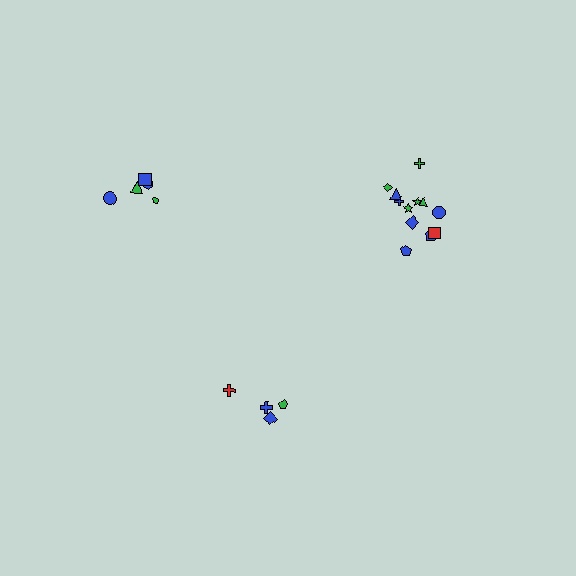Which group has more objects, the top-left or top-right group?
The top-right group.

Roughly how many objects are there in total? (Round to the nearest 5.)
Roughly 20 objects in total.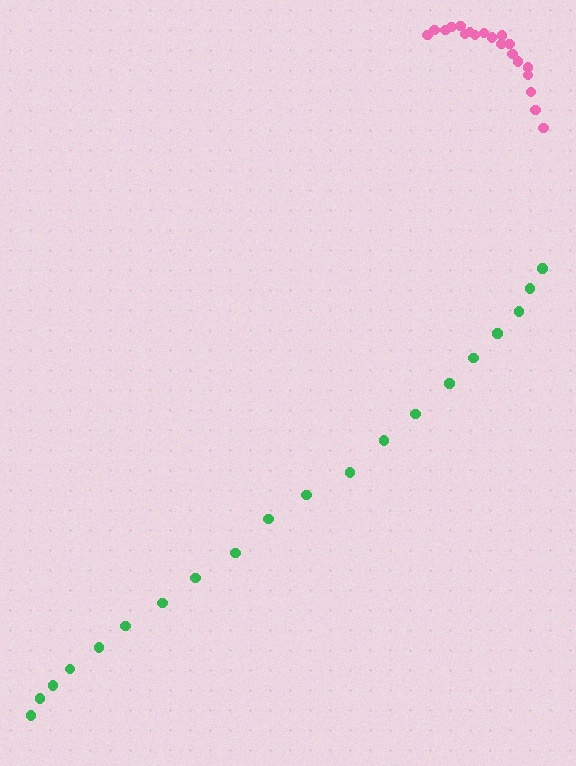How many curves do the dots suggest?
There are 2 distinct paths.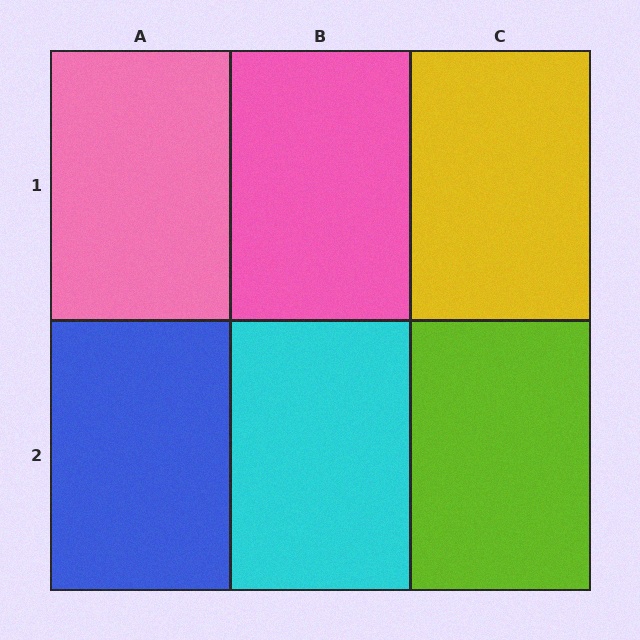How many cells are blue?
1 cell is blue.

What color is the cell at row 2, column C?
Lime.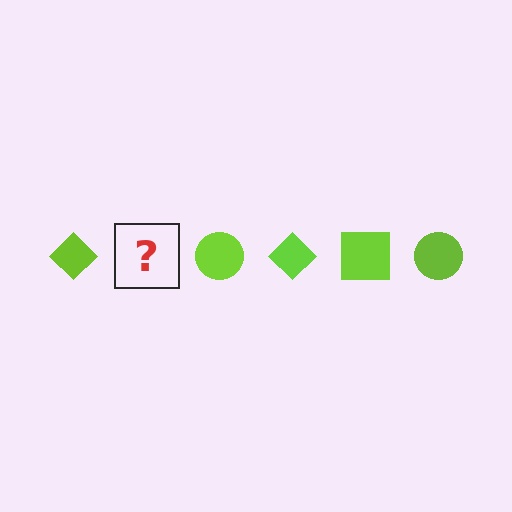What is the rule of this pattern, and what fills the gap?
The rule is that the pattern cycles through diamond, square, circle shapes in lime. The gap should be filled with a lime square.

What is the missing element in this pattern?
The missing element is a lime square.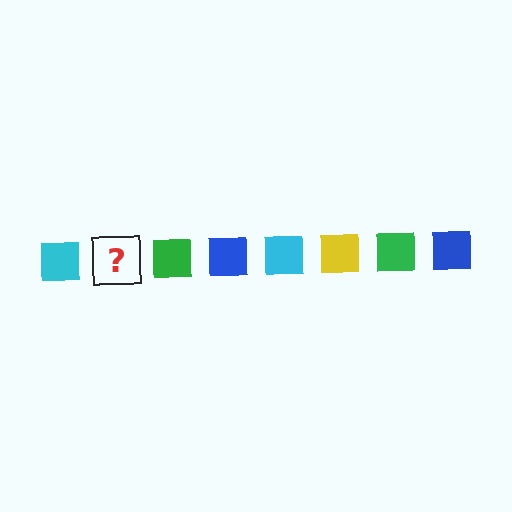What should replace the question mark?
The question mark should be replaced with a yellow square.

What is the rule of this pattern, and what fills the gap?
The rule is that the pattern cycles through cyan, yellow, green, blue squares. The gap should be filled with a yellow square.